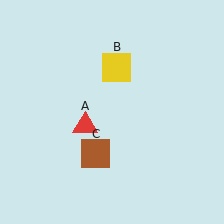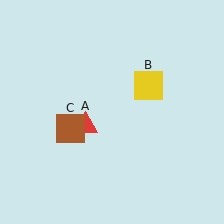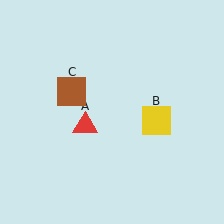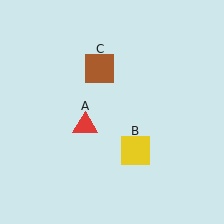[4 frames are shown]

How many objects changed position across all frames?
2 objects changed position: yellow square (object B), brown square (object C).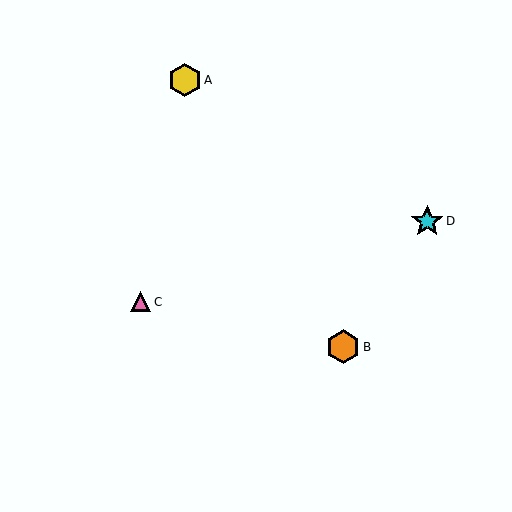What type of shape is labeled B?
Shape B is an orange hexagon.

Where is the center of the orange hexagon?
The center of the orange hexagon is at (343, 347).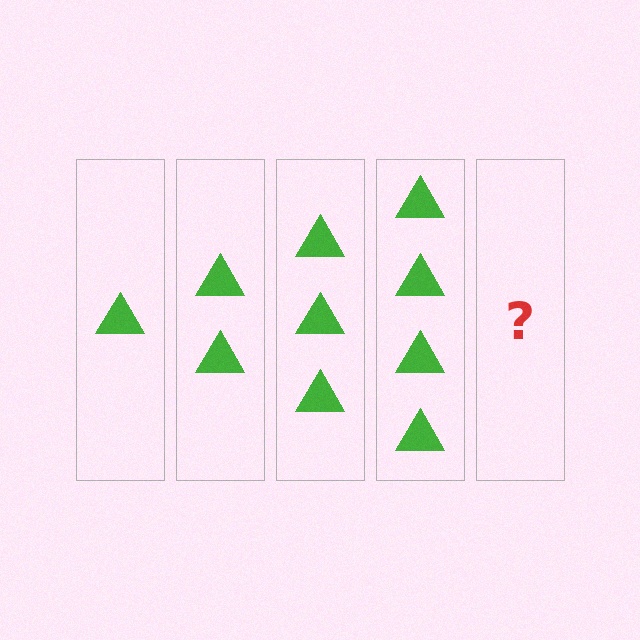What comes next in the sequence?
The next element should be 5 triangles.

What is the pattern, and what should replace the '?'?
The pattern is that each step adds one more triangle. The '?' should be 5 triangles.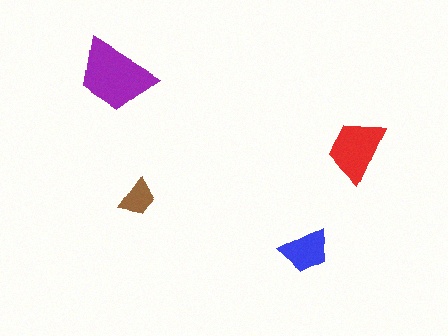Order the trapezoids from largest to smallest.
the purple one, the red one, the blue one, the brown one.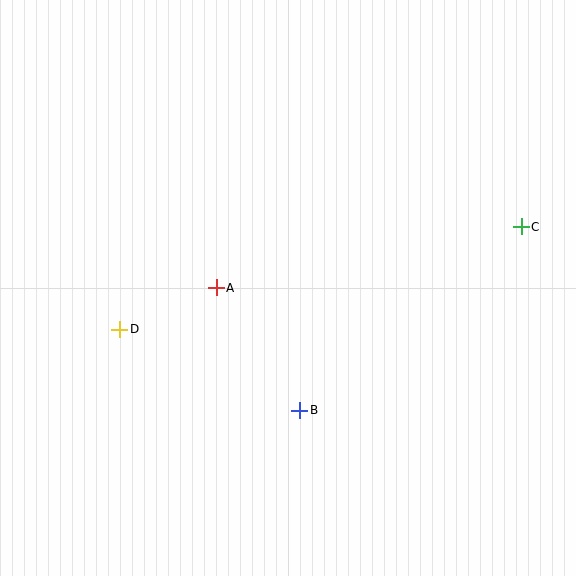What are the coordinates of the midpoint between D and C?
The midpoint between D and C is at (320, 278).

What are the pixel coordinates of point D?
Point D is at (120, 329).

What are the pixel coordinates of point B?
Point B is at (300, 410).